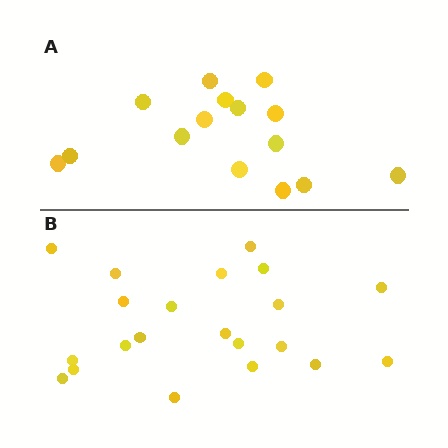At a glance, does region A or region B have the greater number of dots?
Region B (the bottom region) has more dots.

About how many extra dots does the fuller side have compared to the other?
Region B has about 6 more dots than region A.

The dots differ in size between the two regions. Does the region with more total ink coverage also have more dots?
No. Region A has more total ink coverage because its dots are larger, but region B actually contains more individual dots. Total area can be misleading — the number of items is what matters here.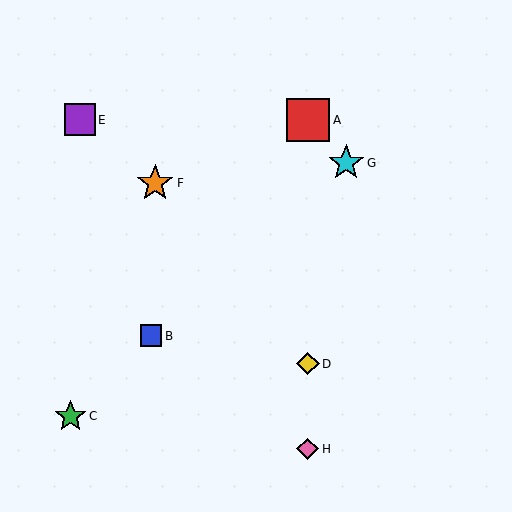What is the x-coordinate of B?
Object B is at x≈151.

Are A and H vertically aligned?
Yes, both are at x≈308.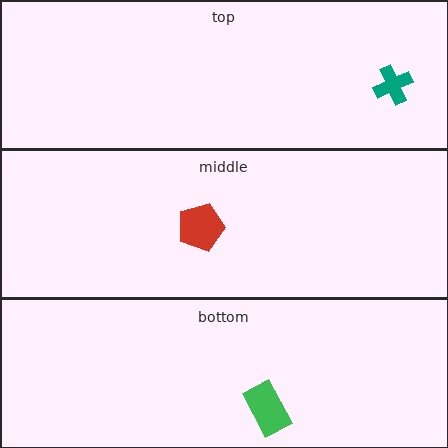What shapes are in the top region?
The teal cross.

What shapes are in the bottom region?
The green rectangle.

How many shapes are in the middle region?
1.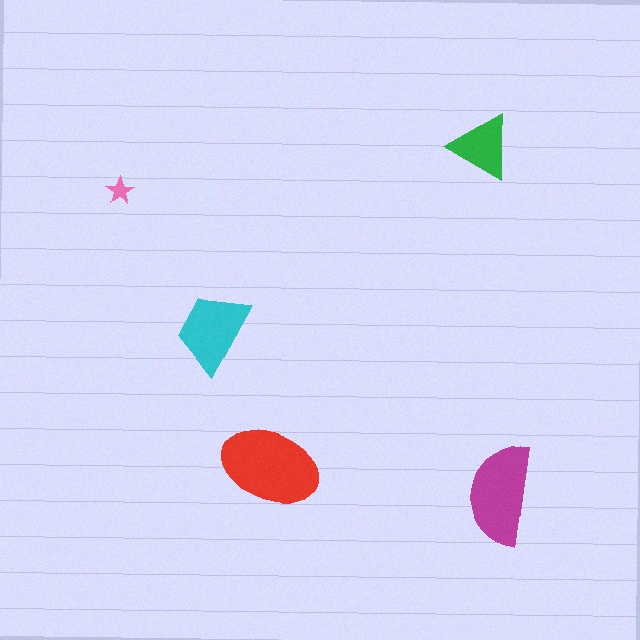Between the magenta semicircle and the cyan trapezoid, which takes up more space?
The magenta semicircle.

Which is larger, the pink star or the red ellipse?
The red ellipse.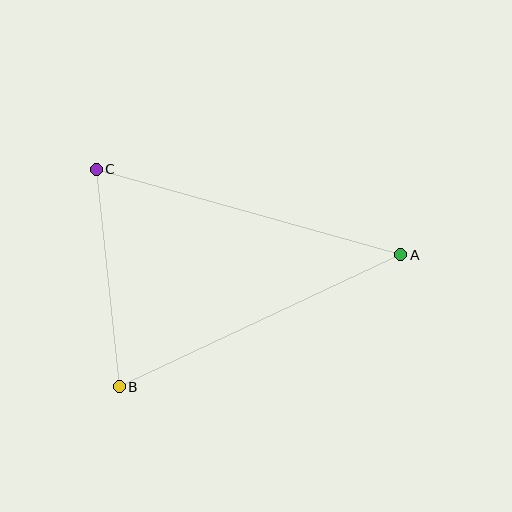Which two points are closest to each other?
Points B and C are closest to each other.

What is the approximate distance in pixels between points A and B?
The distance between A and B is approximately 311 pixels.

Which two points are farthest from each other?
Points A and C are farthest from each other.